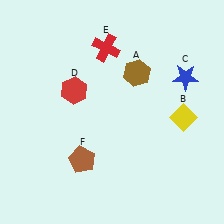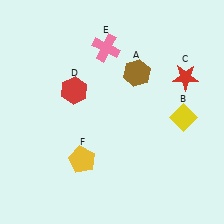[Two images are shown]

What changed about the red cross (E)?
In Image 1, E is red. In Image 2, it changed to pink.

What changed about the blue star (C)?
In Image 1, C is blue. In Image 2, it changed to red.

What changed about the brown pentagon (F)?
In Image 1, F is brown. In Image 2, it changed to yellow.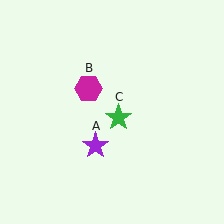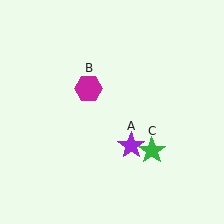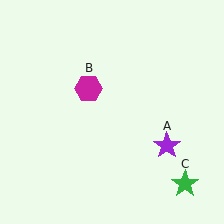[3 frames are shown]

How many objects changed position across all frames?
2 objects changed position: purple star (object A), green star (object C).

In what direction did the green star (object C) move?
The green star (object C) moved down and to the right.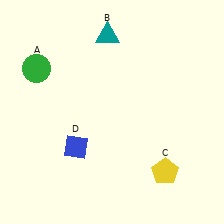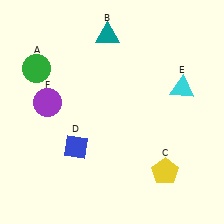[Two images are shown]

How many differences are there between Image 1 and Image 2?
There are 2 differences between the two images.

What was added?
A cyan triangle (E), a purple circle (F) were added in Image 2.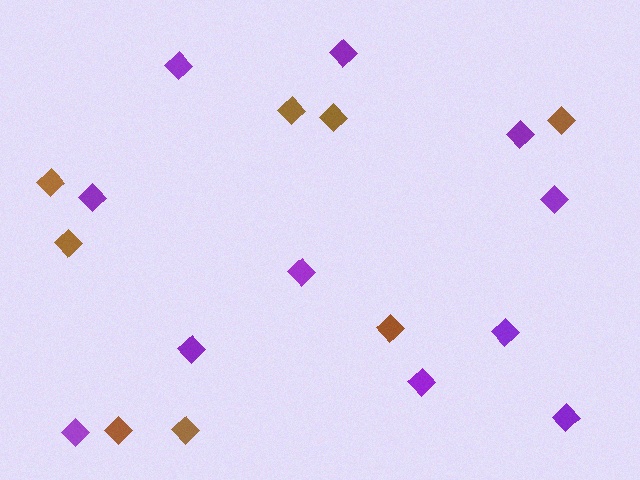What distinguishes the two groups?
There are 2 groups: one group of brown diamonds (8) and one group of purple diamonds (11).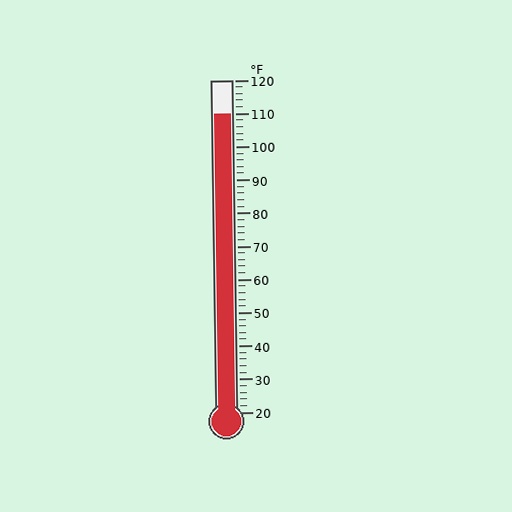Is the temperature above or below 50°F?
The temperature is above 50°F.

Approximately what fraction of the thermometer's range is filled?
The thermometer is filled to approximately 90% of its range.